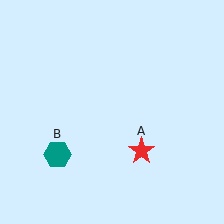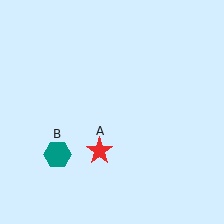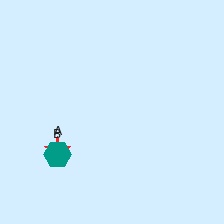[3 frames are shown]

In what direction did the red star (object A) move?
The red star (object A) moved left.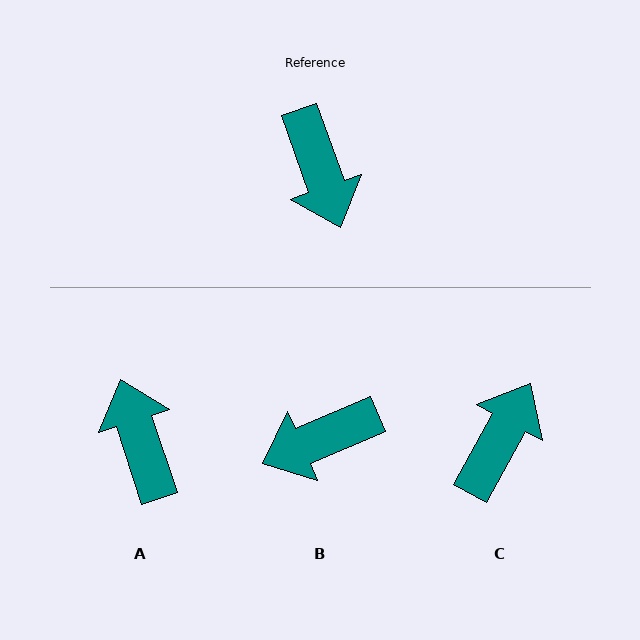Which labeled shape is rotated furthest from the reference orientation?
A, about 179 degrees away.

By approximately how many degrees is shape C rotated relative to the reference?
Approximately 132 degrees counter-clockwise.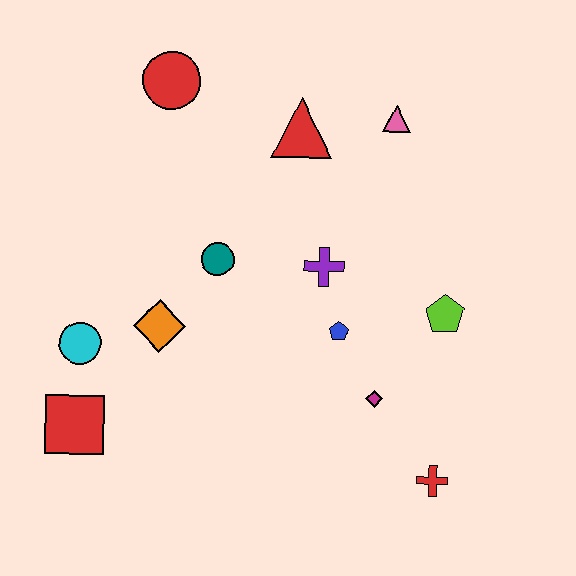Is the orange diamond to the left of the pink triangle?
Yes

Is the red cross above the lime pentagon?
No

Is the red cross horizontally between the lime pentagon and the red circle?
Yes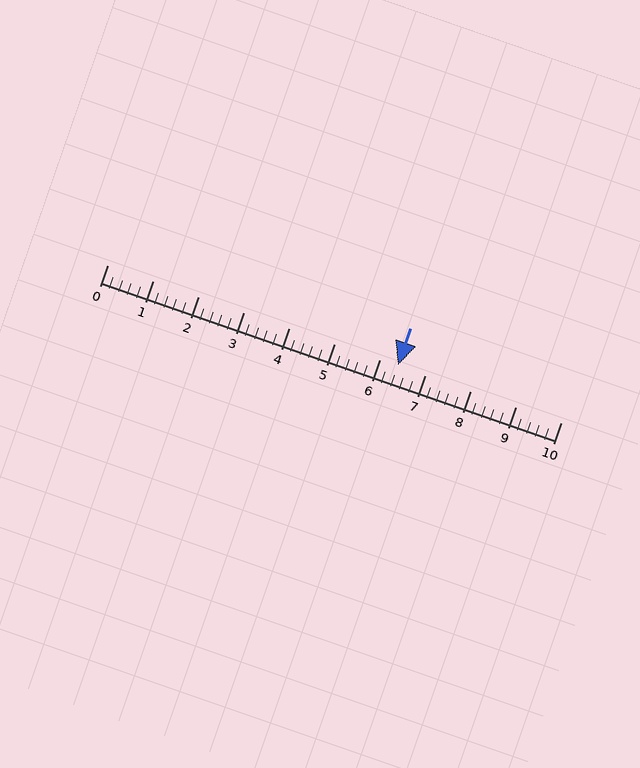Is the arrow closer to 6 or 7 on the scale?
The arrow is closer to 6.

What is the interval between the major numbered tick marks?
The major tick marks are spaced 1 units apart.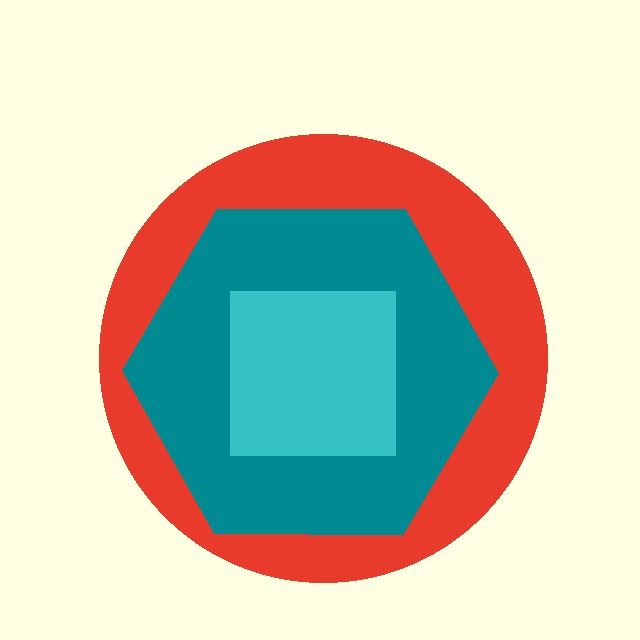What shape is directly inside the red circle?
The teal hexagon.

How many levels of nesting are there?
3.